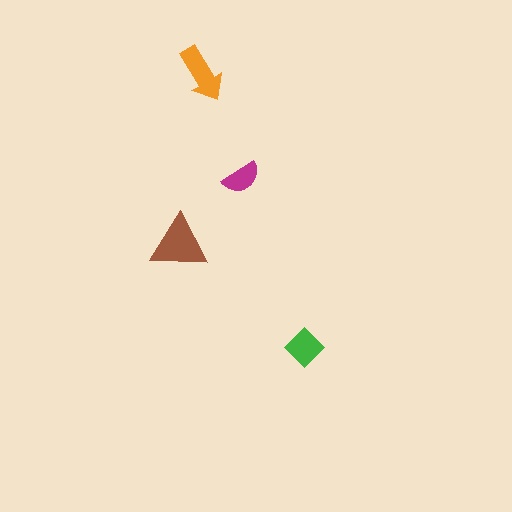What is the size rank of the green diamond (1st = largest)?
3rd.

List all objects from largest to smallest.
The brown triangle, the orange arrow, the green diamond, the magenta semicircle.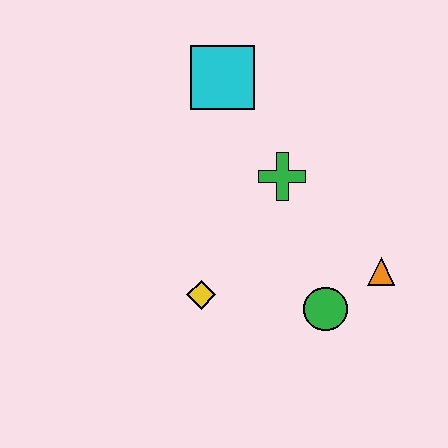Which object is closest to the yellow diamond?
The green circle is closest to the yellow diamond.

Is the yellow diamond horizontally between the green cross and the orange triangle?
No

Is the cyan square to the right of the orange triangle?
No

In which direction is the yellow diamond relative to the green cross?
The yellow diamond is below the green cross.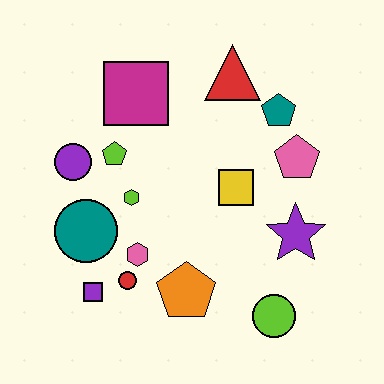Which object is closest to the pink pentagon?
The teal pentagon is closest to the pink pentagon.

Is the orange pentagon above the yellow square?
No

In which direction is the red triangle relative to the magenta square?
The red triangle is to the right of the magenta square.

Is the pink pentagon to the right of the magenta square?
Yes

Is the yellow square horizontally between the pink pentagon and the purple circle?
Yes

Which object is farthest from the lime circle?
The magenta square is farthest from the lime circle.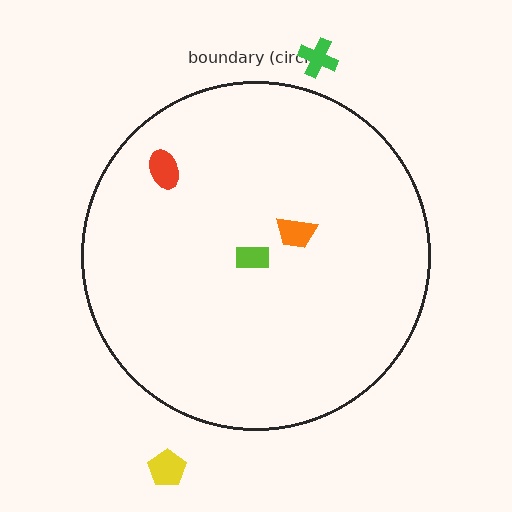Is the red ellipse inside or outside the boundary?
Inside.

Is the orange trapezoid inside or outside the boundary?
Inside.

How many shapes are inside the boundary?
3 inside, 2 outside.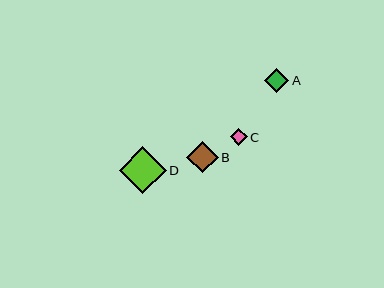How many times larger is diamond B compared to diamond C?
Diamond B is approximately 1.8 times the size of diamond C.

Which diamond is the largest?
Diamond D is the largest with a size of approximately 47 pixels.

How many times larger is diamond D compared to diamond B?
Diamond D is approximately 1.5 times the size of diamond B.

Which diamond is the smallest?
Diamond C is the smallest with a size of approximately 17 pixels.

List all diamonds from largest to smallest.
From largest to smallest: D, B, A, C.